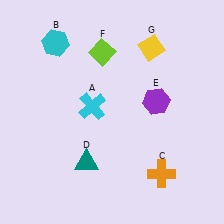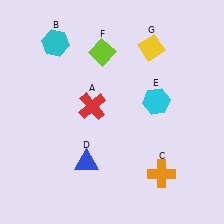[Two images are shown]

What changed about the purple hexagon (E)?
In Image 1, E is purple. In Image 2, it changed to cyan.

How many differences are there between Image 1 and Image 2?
There are 3 differences between the two images.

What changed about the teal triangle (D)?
In Image 1, D is teal. In Image 2, it changed to blue.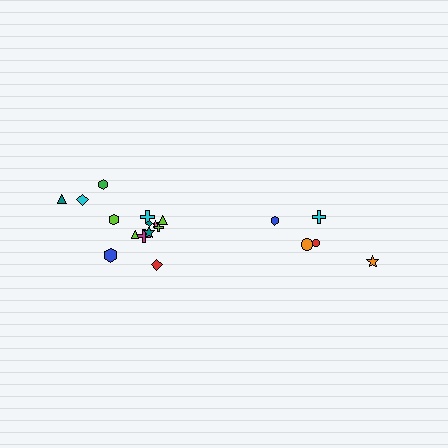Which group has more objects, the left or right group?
The left group.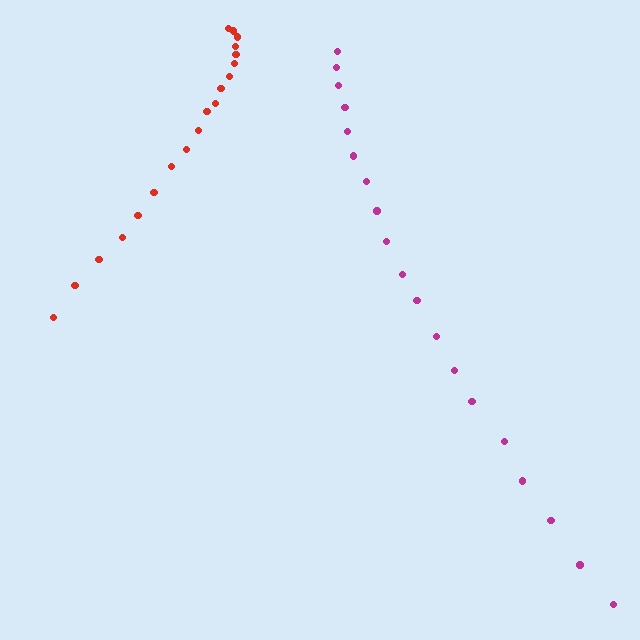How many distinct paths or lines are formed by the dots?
There are 2 distinct paths.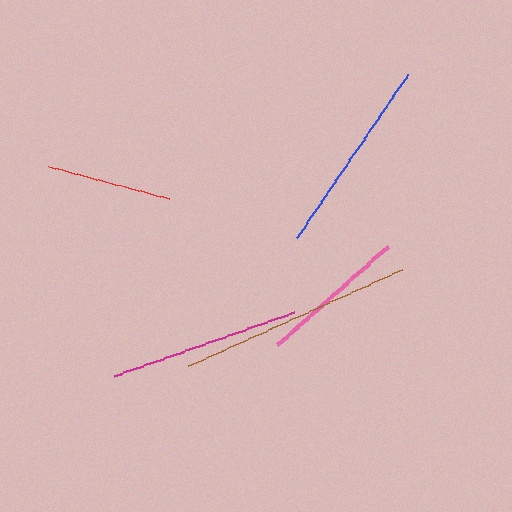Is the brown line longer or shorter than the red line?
The brown line is longer than the red line.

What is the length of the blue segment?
The blue segment is approximately 197 pixels long.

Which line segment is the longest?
The brown line is the longest at approximately 234 pixels.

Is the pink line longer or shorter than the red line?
The pink line is longer than the red line.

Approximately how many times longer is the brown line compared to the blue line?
The brown line is approximately 1.2 times the length of the blue line.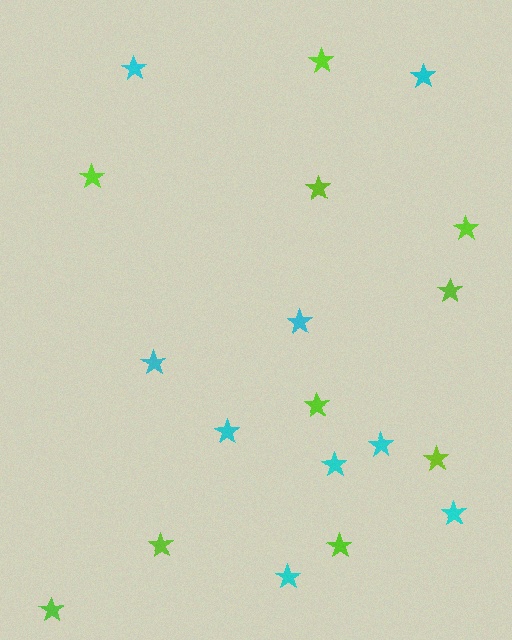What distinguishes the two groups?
There are 2 groups: one group of cyan stars (9) and one group of lime stars (10).